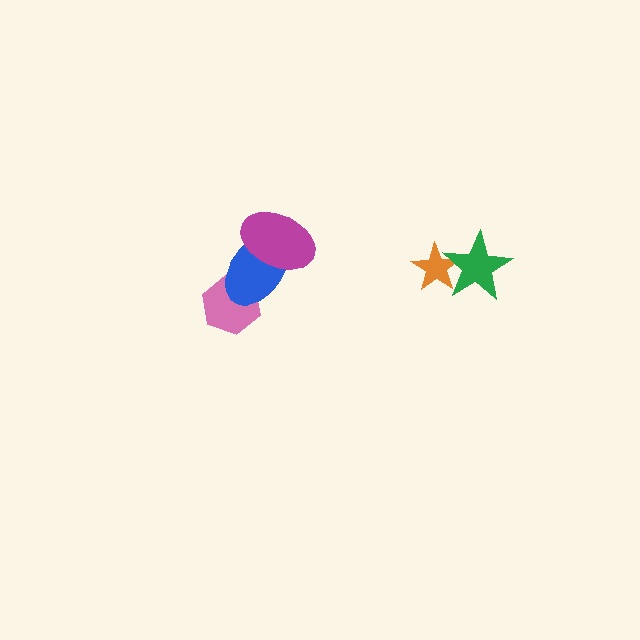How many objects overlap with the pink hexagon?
1 object overlaps with the pink hexagon.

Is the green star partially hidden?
No, no other shape covers it.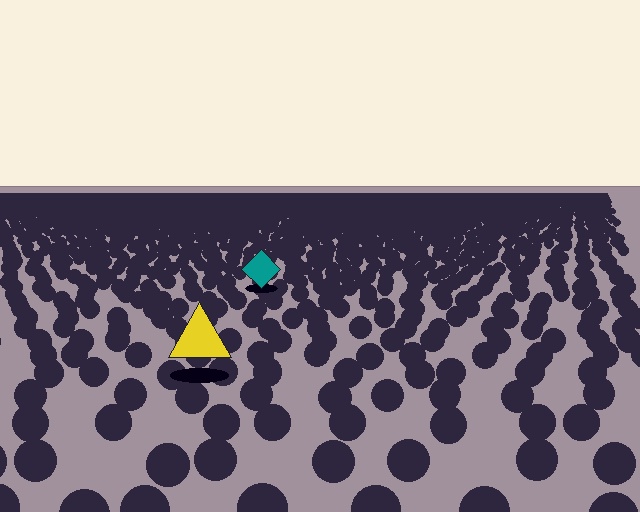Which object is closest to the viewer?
The yellow triangle is closest. The texture marks near it are larger and more spread out.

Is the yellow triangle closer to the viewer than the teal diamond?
Yes. The yellow triangle is closer — you can tell from the texture gradient: the ground texture is coarser near it.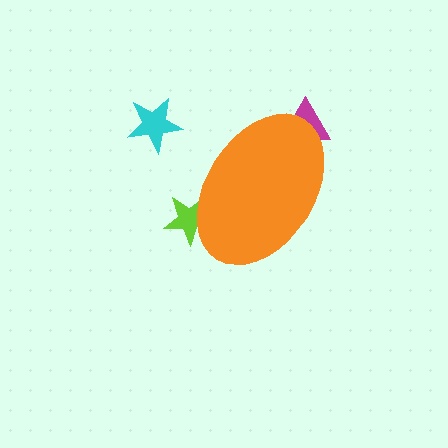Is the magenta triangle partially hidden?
Yes, the magenta triangle is partially hidden behind the orange ellipse.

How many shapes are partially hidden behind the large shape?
2 shapes are partially hidden.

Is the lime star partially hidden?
Yes, the lime star is partially hidden behind the orange ellipse.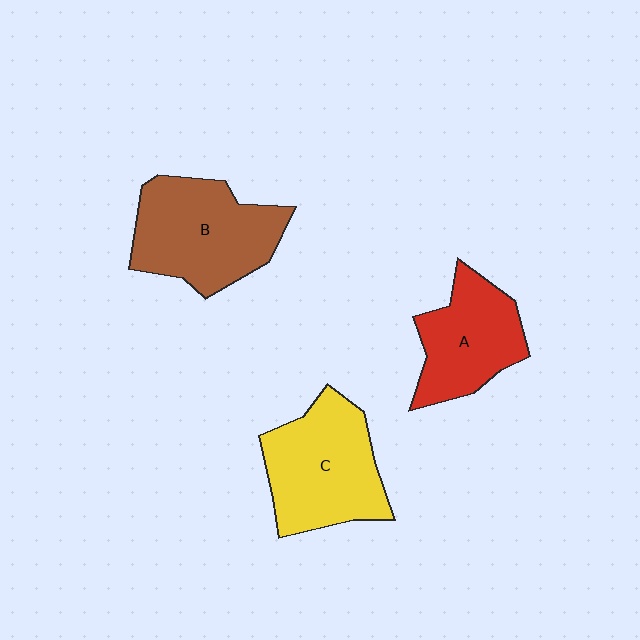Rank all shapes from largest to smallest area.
From largest to smallest: B (brown), C (yellow), A (red).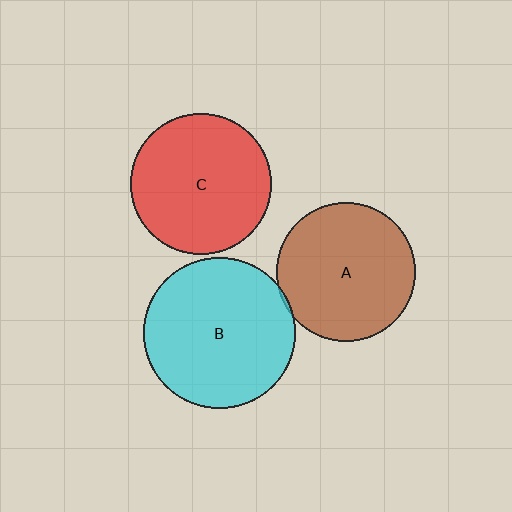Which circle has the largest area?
Circle B (cyan).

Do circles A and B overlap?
Yes.